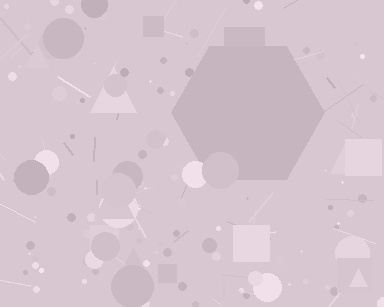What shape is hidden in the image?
A hexagon is hidden in the image.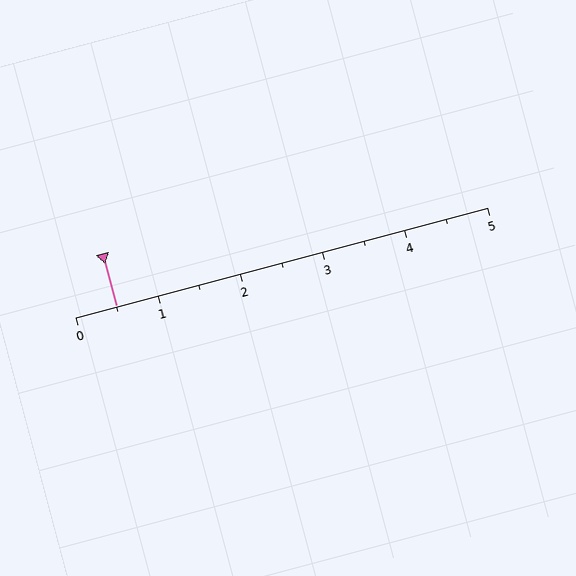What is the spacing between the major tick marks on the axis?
The major ticks are spaced 1 apart.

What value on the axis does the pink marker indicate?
The marker indicates approximately 0.5.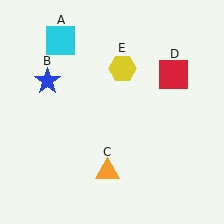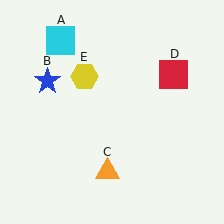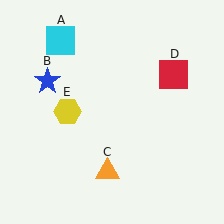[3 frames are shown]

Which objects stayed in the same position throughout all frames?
Cyan square (object A) and blue star (object B) and orange triangle (object C) and red square (object D) remained stationary.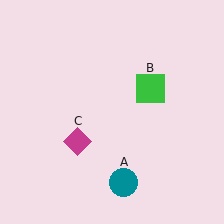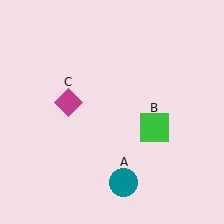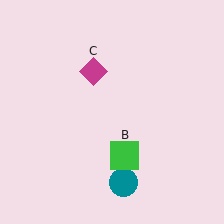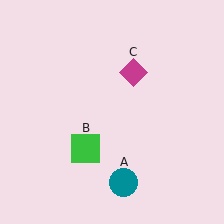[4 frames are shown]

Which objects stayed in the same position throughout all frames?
Teal circle (object A) remained stationary.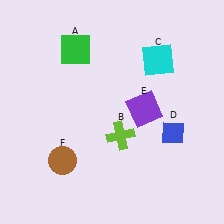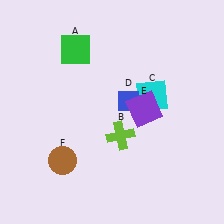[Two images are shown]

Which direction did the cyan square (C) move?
The cyan square (C) moved down.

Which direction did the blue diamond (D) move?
The blue diamond (D) moved left.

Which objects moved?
The objects that moved are: the cyan square (C), the blue diamond (D).